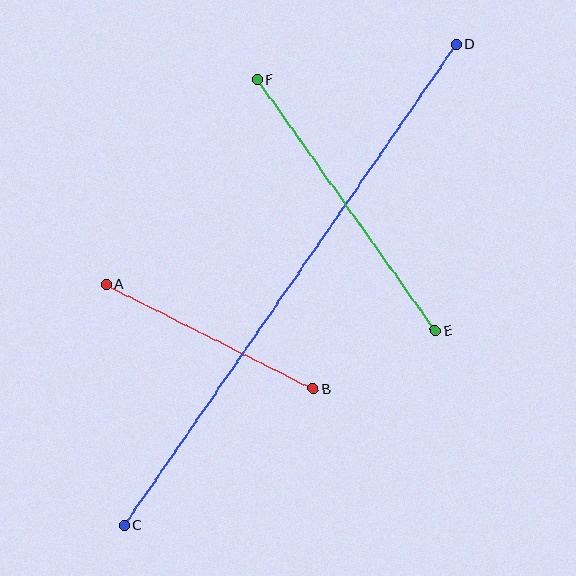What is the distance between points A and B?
The distance is approximately 232 pixels.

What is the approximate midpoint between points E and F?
The midpoint is at approximately (346, 205) pixels.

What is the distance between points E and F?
The distance is approximately 308 pixels.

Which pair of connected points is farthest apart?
Points C and D are farthest apart.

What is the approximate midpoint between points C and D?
The midpoint is at approximately (290, 285) pixels.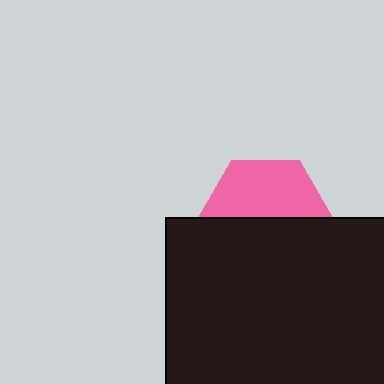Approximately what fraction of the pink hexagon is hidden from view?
Roughly 52% of the pink hexagon is hidden behind the black square.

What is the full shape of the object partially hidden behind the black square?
The partially hidden object is a pink hexagon.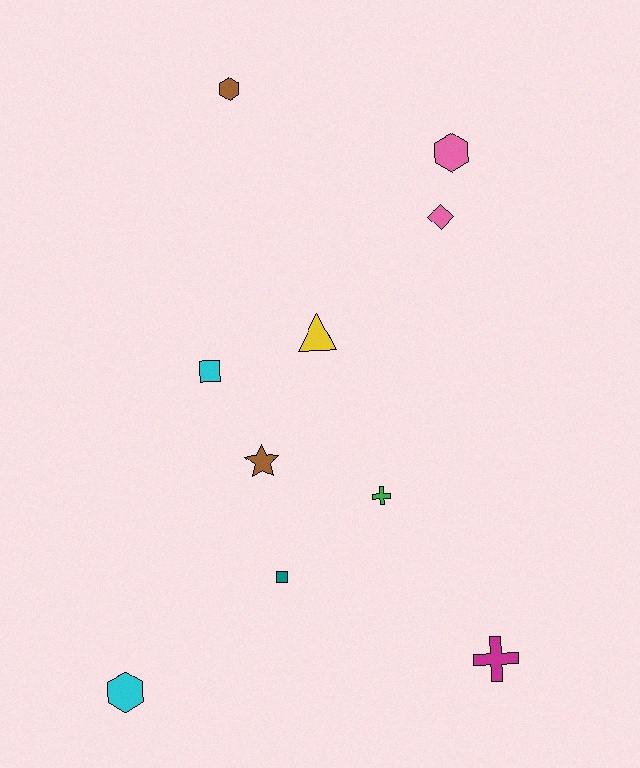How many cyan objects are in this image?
There are 2 cyan objects.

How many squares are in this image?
There are 2 squares.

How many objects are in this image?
There are 10 objects.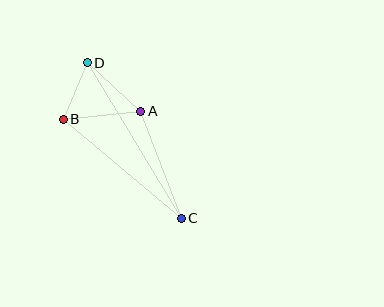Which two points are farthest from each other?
Points C and D are farthest from each other.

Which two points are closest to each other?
Points B and D are closest to each other.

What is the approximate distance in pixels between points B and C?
The distance between B and C is approximately 154 pixels.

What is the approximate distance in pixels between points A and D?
The distance between A and D is approximately 72 pixels.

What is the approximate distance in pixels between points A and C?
The distance between A and C is approximately 114 pixels.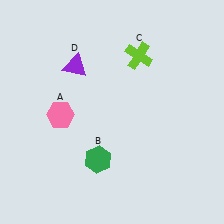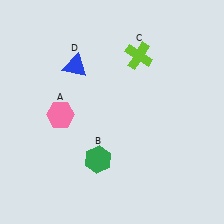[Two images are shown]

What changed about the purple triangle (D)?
In Image 1, D is purple. In Image 2, it changed to blue.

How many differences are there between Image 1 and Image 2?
There is 1 difference between the two images.